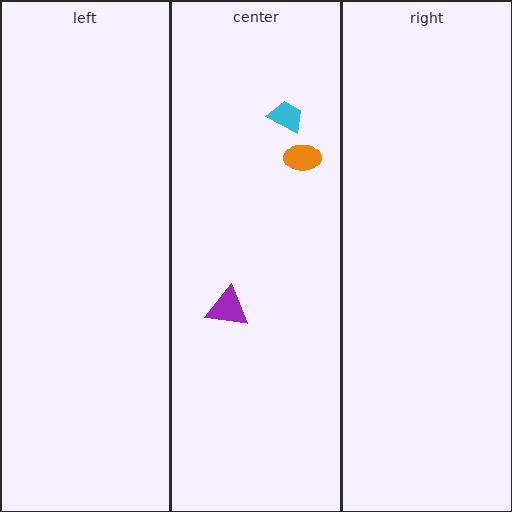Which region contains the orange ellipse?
The center region.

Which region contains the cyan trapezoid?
The center region.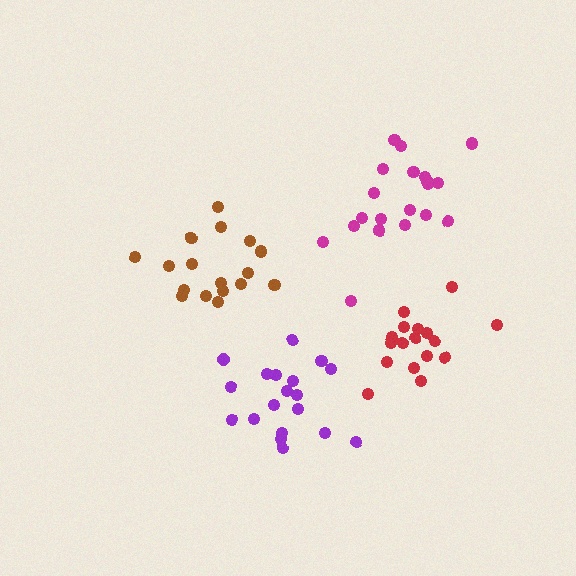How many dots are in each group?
Group 1: 20 dots, Group 2: 17 dots, Group 3: 19 dots, Group 4: 17 dots (73 total).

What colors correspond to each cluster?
The clusters are colored: magenta, brown, purple, red.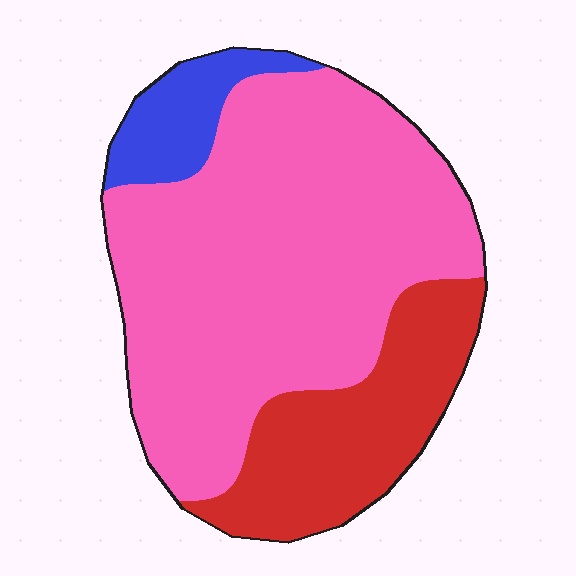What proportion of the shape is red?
Red covers around 25% of the shape.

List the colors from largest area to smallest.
From largest to smallest: pink, red, blue.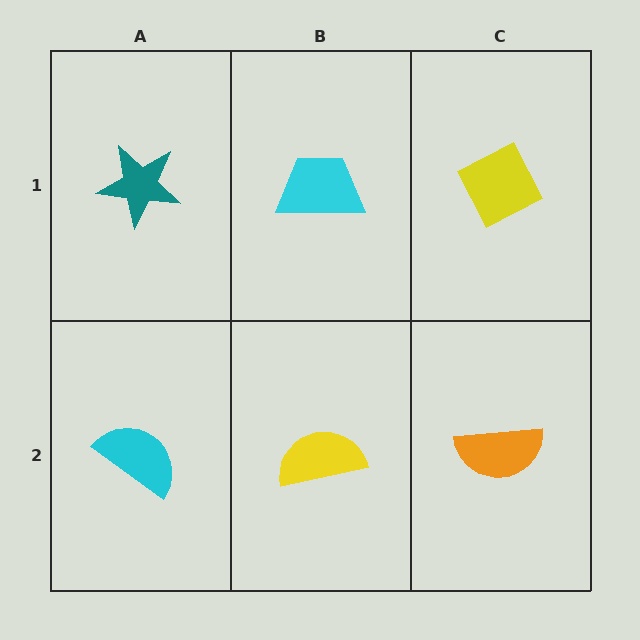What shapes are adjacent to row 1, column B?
A yellow semicircle (row 2, column B), a teal star (row 1, column A), a yellow diamond (row 1, column C).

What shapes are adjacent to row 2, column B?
A cyan trapezoid (row 1, column B), a cyan semicircle (row 2, column A), an orange semicircle (row 2, column C).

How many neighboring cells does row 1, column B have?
3.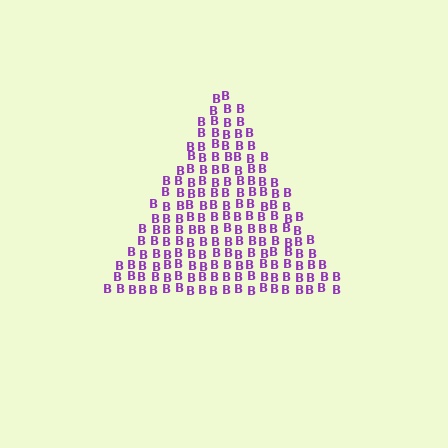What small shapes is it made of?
It is made of small letter B's.